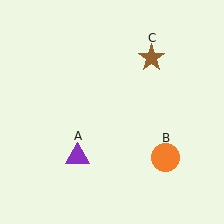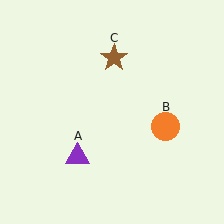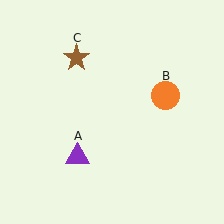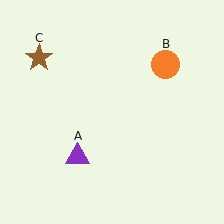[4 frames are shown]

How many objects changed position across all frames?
2 objects changed position: orange circle (object B), brown star (object C).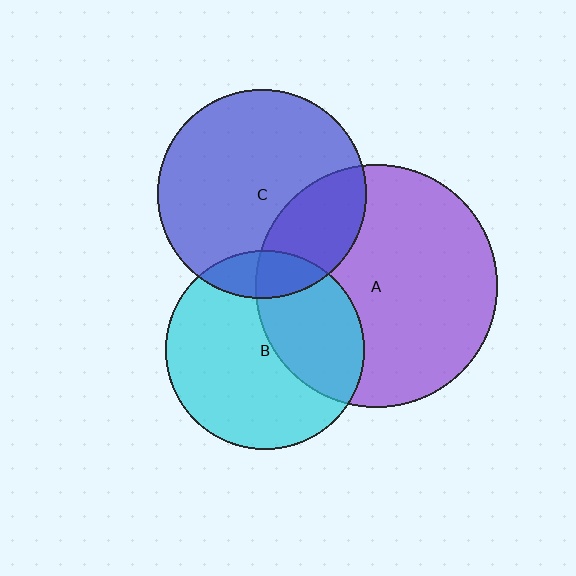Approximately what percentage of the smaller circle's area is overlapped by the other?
Approximately 15%.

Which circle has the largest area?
Circle A (purple).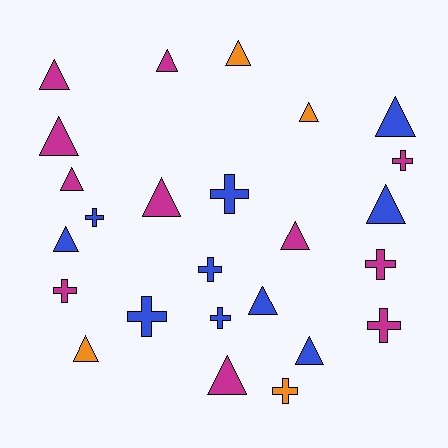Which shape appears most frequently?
Triangle, with 15 objects.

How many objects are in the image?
There are 25 objects.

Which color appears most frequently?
Magenta, with 11 objects.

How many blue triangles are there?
There are 5 blue triangles.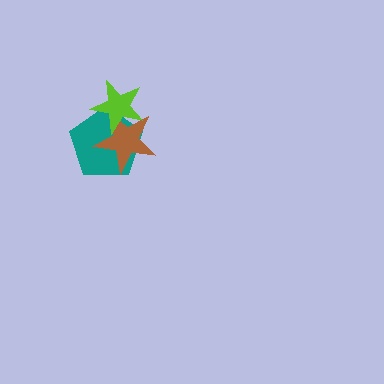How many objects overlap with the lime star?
2 objects overlap with the lime star.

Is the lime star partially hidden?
No, no other shape covers it.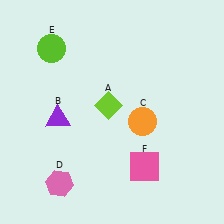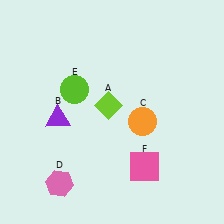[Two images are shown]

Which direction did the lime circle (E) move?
The lime circle (E) moved down.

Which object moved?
The lime circle (E) moved down.